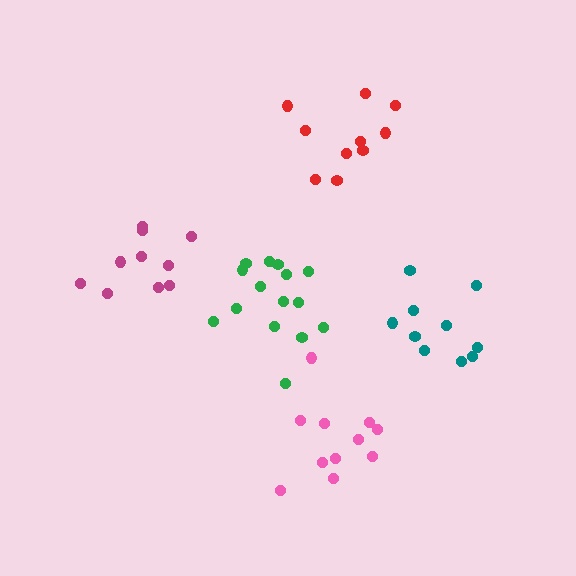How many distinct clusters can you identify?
There are 5 distinct clusters.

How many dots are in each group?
Group 1: 10 dots, Group 2: 10 dots, Group 3: 15 dots, Group 4: 11 dots, Group 5: 10 dots (56 total).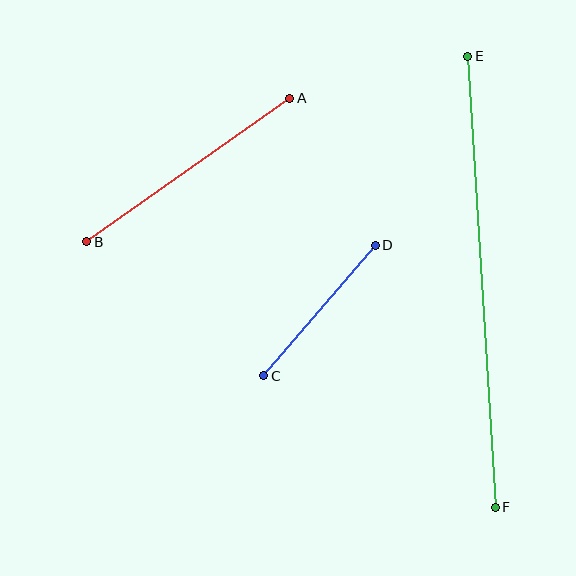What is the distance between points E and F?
The distance is approximately 452 pixels.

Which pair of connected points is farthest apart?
Points E and F are farthest apart.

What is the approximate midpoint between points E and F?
The midpoint is at approximately (481, 282) pixels.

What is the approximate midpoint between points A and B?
The midpoint is at approximately (188, 170) pixels.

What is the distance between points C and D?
The distance is approximately 171 pixels.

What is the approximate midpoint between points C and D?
The midpoint is at approximately (319, 310) pixels.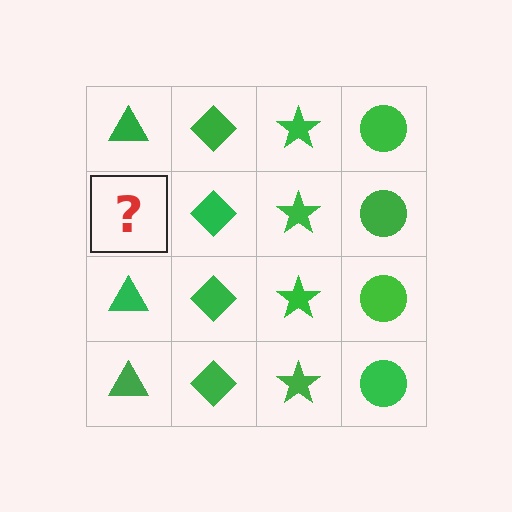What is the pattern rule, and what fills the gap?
The rule is that each column has a consistent shape. The gap should be filled with a green triangle.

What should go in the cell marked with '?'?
The missing cell should contain a green triangle.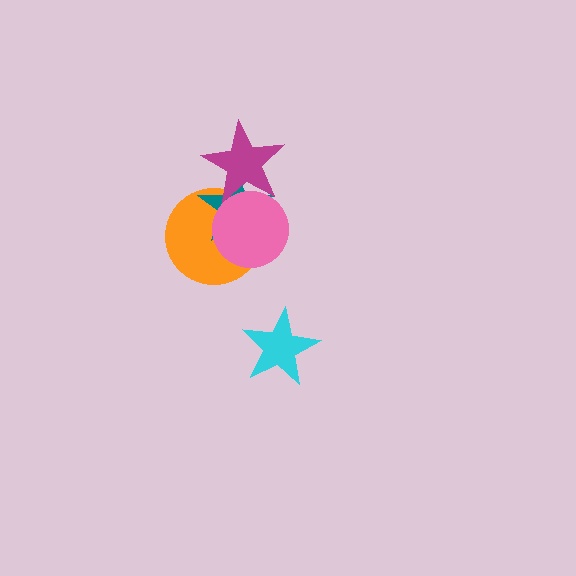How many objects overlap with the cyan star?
0 objects overlap with the cyan star.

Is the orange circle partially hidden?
Yes, it is partially covered by another shape.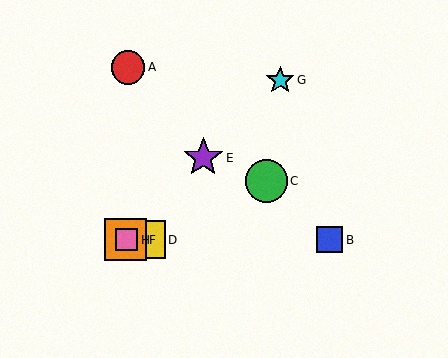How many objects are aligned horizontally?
4 objects (B, D, F, H) are aligned horizontally.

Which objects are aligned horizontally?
Objects B, D, F, H are aligned horizontally.